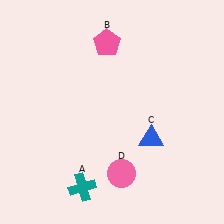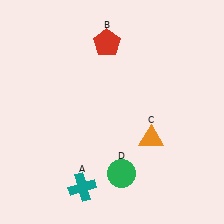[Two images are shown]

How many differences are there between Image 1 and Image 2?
There are 3 differences between the two images.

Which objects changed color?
B changed from pink to red. C changed from blue to orange. D changed from pink to green.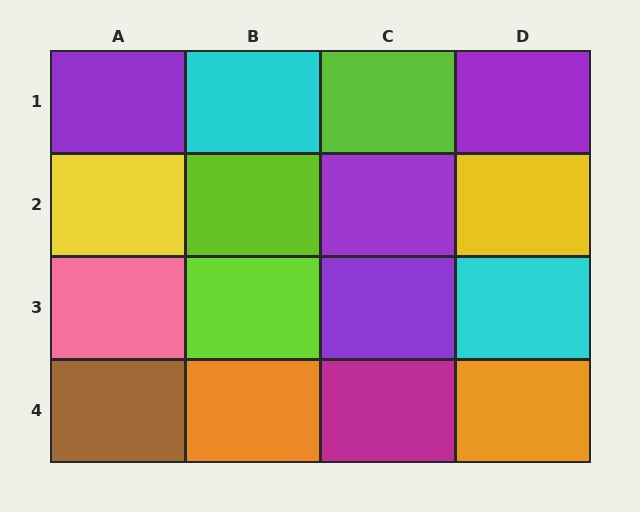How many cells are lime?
3 cells are lime.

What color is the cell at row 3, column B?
Lime.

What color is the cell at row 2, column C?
Purple.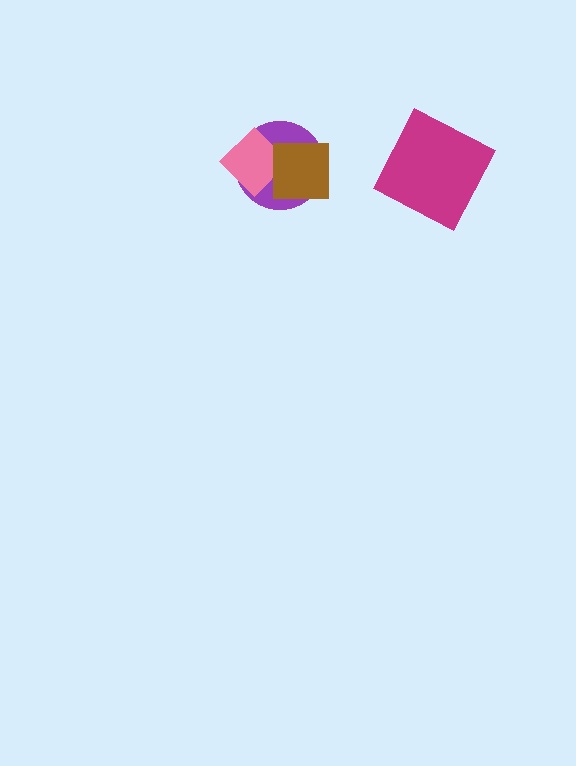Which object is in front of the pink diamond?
The brown square is in front of the pink diamond.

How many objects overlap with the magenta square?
0 objects overlap with the magenta square.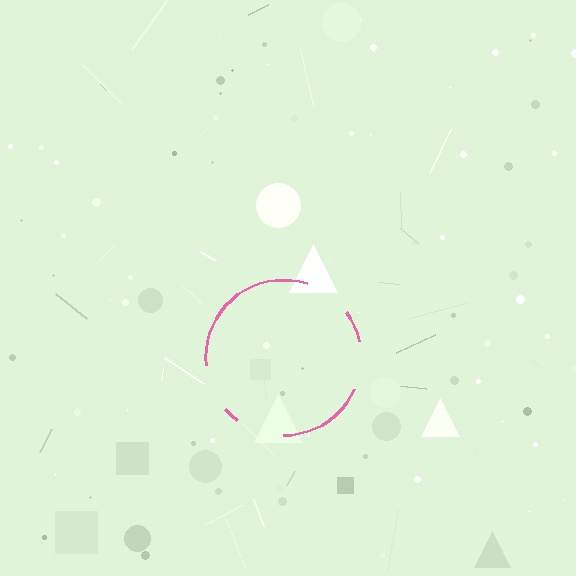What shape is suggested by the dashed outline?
The dashed outline suggests a circle.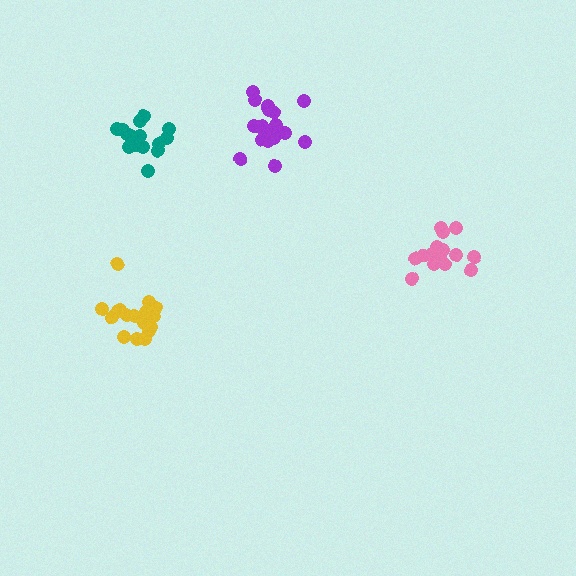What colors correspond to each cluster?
The clusters are colored: pink, teal, yellow, purple.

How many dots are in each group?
Group 1: 16 dots, Group 2: 15 dots, Group 3: 17 dots, Group 4: 18 dots (66 total).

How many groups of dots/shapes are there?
There are 4 groups.